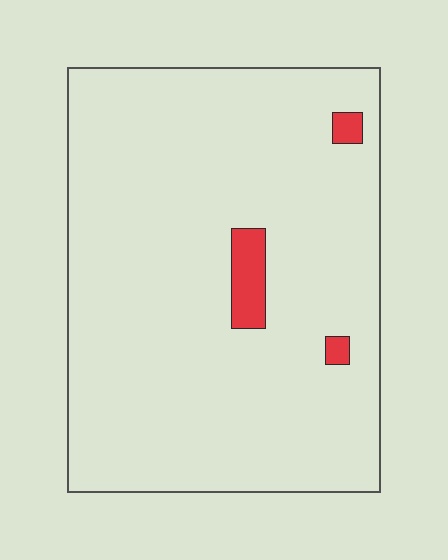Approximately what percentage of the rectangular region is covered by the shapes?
Approximately 5%.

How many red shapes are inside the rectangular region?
3.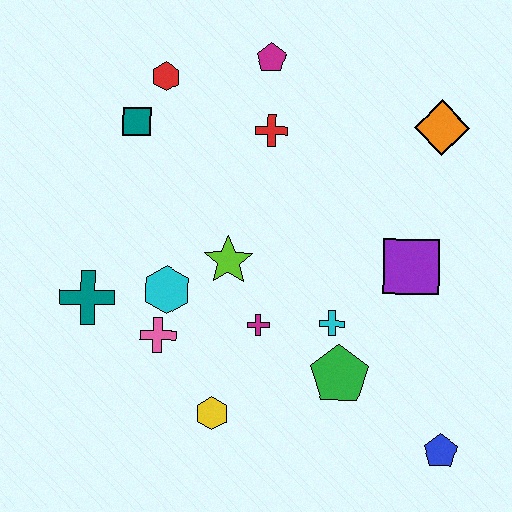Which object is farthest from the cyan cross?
The red hexagon is farthest from the cyan cross.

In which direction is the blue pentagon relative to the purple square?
The blue pentagon is below the purple square.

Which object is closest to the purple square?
The cyan cross is closest to the purple square.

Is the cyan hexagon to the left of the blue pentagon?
Yes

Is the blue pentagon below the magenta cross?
Yes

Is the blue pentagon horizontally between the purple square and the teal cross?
No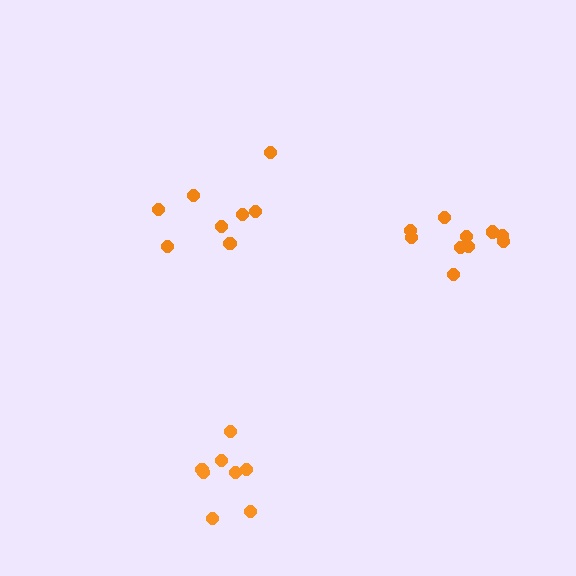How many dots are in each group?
Group 1: 8 dots, Group 2: 10 dots, Group 3: 8 dots (26 total).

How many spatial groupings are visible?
There are 3 spatial groupings.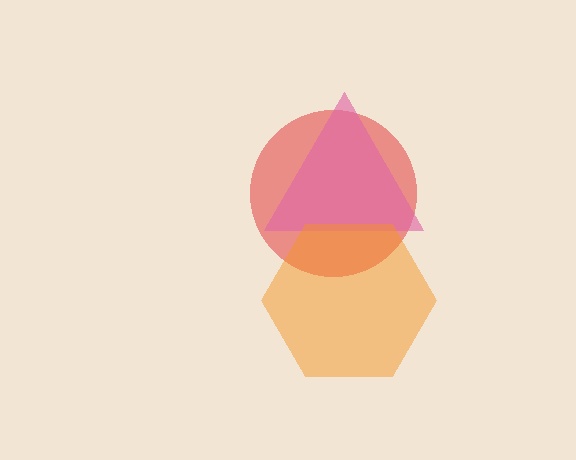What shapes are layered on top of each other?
The layered shapes are: a red circle, a pink triangle, an orange hexagon.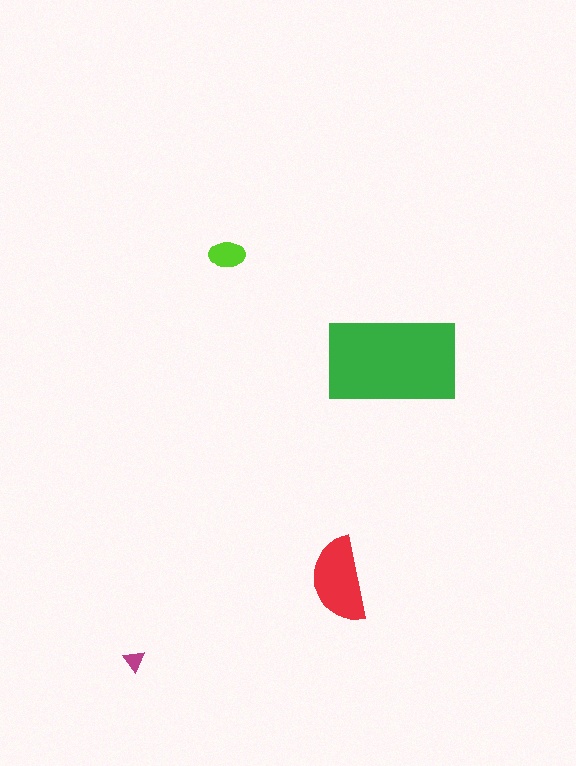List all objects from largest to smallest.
The green rectangle, the red semicircle, the lime ellipse, the magenta triangle.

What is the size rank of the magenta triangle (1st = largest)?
4th.